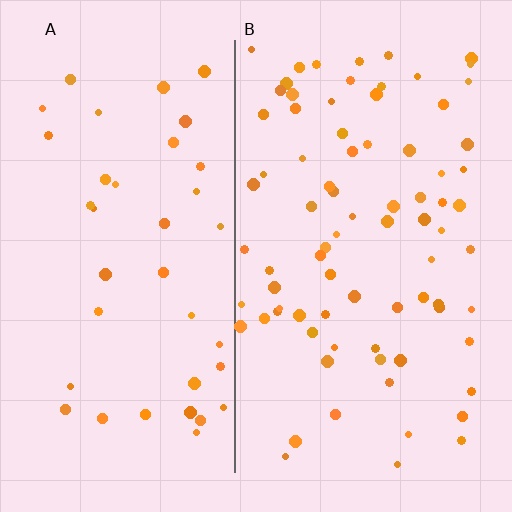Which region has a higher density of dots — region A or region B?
B (the right).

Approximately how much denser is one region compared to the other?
Approximately 2.0× — region B over region A.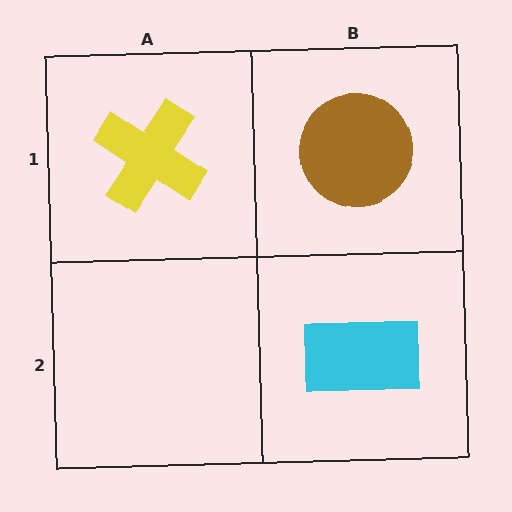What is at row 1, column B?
A brown circle.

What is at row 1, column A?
A yellow cross.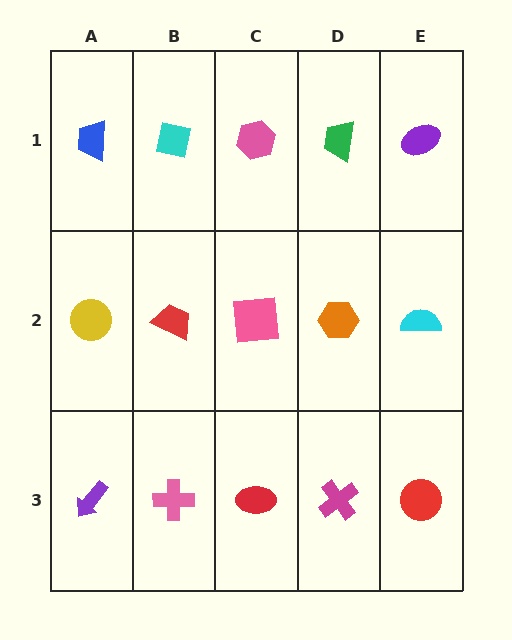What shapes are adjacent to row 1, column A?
A yellow circle (row 2, column A), a cyan square (row 1, column B).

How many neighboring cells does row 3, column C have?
3.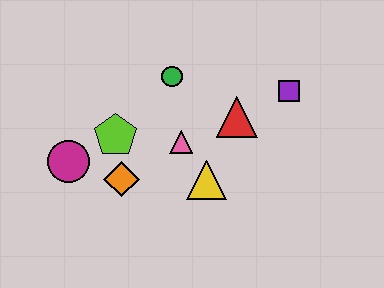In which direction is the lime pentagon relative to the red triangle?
The lime pentagon is to the left of the red triangle.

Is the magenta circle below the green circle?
Yes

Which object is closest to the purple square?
The red triangle is closest to the purple square.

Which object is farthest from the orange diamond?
The purple square is farthest from the orange diamond.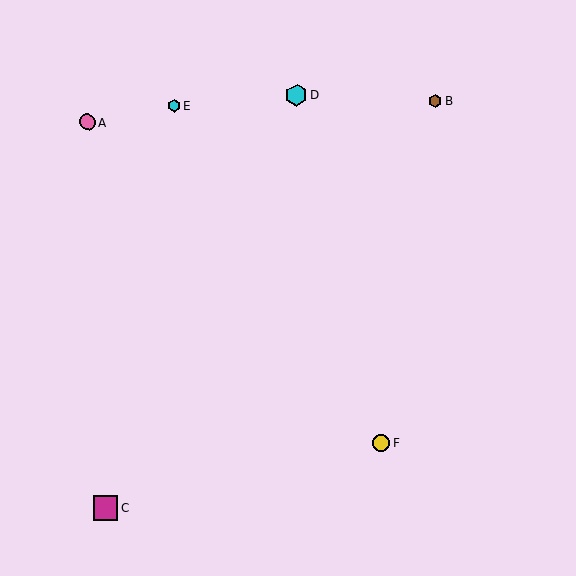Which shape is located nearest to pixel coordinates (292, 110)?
The cyan hexagon (labeled D) at (297, 95) is nearest to that location.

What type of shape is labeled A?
Shape A is a pink circle.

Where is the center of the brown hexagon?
The center of the brown hexagon is at (436, 101).